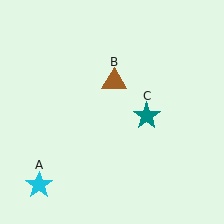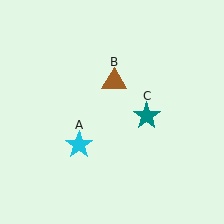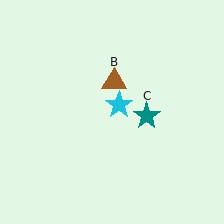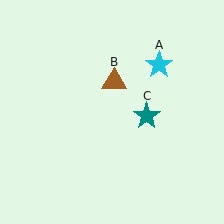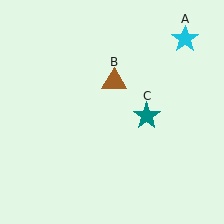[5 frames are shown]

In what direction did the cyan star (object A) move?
The cyan star (object A) moved up and to the right.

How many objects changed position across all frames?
1 object changed position: cyan star (object A).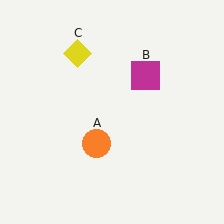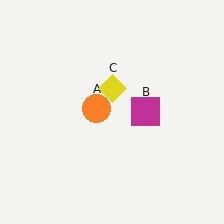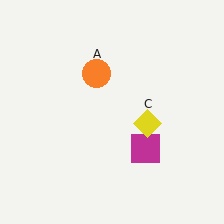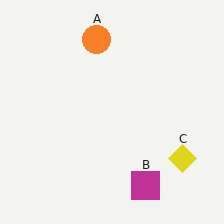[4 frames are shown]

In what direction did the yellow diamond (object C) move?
The yellow diamond (object C) moved down and to the right.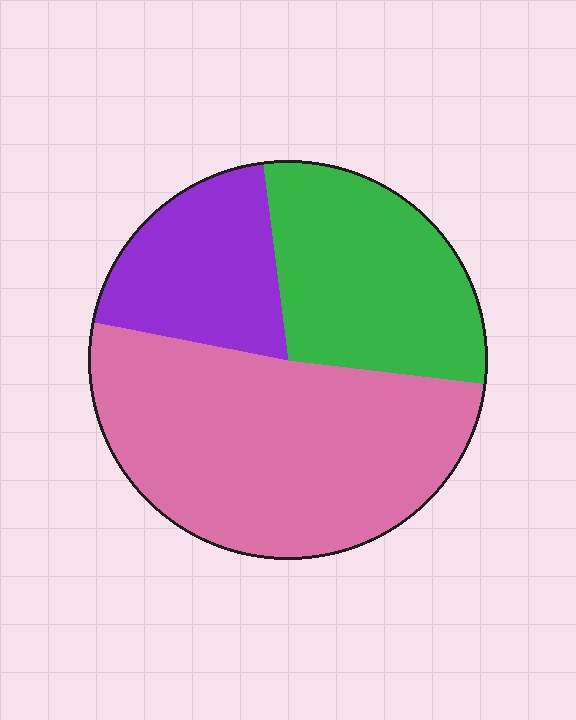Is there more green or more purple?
Green.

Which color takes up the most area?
Pink, at roughly 50%.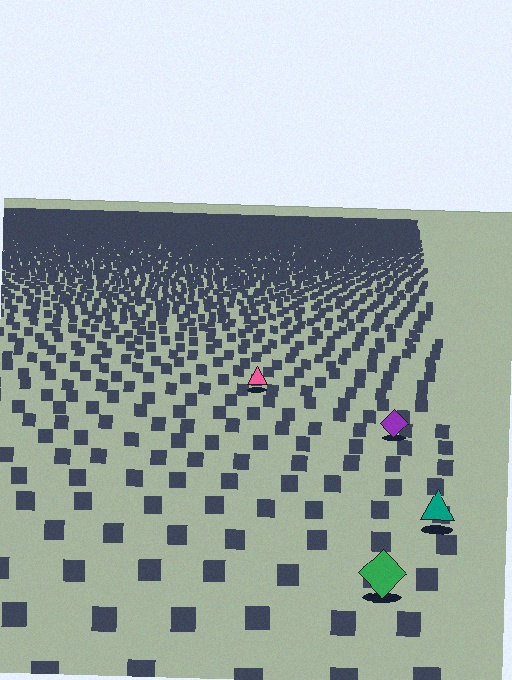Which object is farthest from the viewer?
The pink triangle is farthest from the viewer. It appears smaller and the ground texture around it is denser.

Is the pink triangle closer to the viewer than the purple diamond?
No. The purple diamond is closer — you can tell from the texture gradient: the ground texture is coarser near it.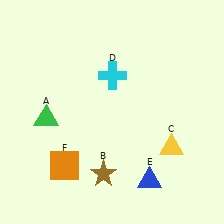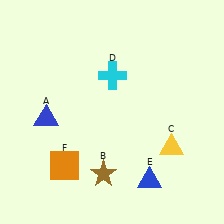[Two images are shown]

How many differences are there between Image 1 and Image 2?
There is 1 difference between the two images.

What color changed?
The triangle (A) changed from green in Image 1 to blue in Image 2.